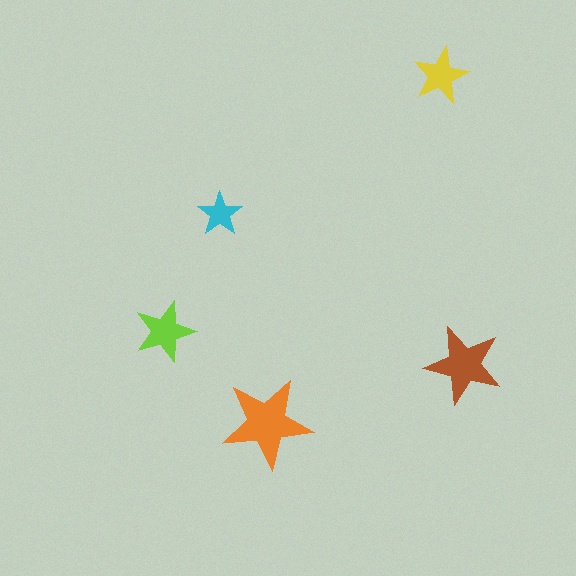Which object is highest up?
The yellow star is topmost.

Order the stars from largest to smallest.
the orange one, the brown one, the lime one, the yellow one, the cyan one.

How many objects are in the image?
There are 5 objects in the image.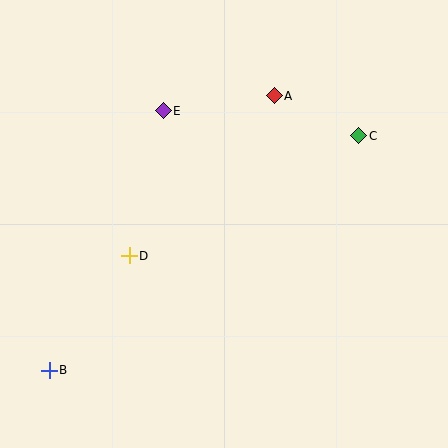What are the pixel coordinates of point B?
Point B is at (49, 370).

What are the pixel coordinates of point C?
Point C is at (359, 136).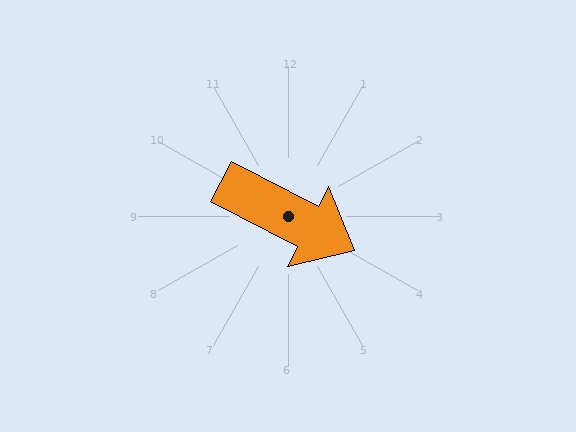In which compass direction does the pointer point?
Southeast.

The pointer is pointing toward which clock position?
Roughly 4 o'clock.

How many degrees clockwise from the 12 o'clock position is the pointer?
Approximately 117 degrees.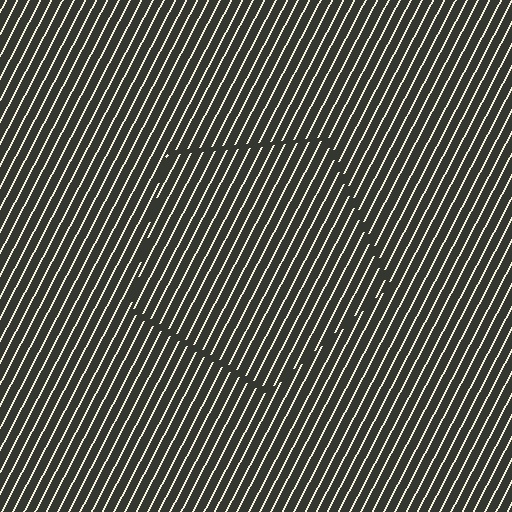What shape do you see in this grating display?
An illusory pentagon. The interior of the shape contains the same grating, shifted by half a period — the contour is defined by the phase discontinuity where line-ends from the inner and outer gratings abut.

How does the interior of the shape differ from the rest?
The interior of the shape contains the same grating, shifted by half a period — the contour is defined by the phase discontinuity where line-ends from the inner and outer gratings abut.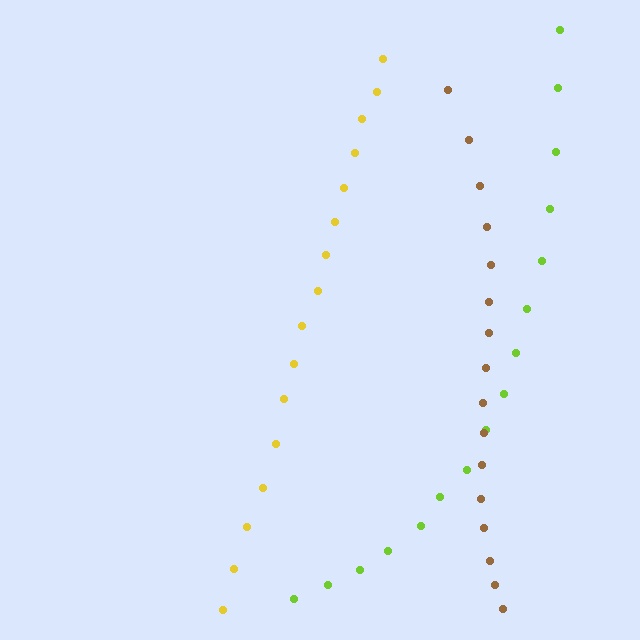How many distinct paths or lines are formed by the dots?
There are 3 distinct paths.